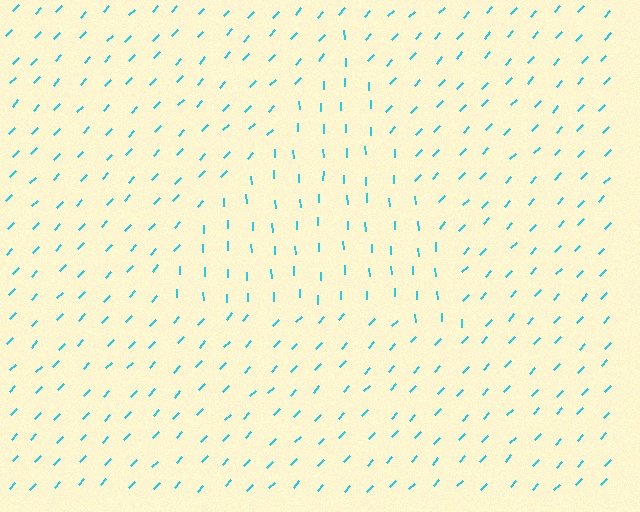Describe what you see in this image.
The image is filled with small cyan line segments. A triangle region in the image has lines oriented differently from the surrounding lines, creating a visible texture boundary.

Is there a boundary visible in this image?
Yes, there is a texture boundary formed by a change in line orientation.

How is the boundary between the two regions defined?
The boundary is defined purely by a change in line orientation (approximately 45 degrees difference). All lines are the same color and thickness.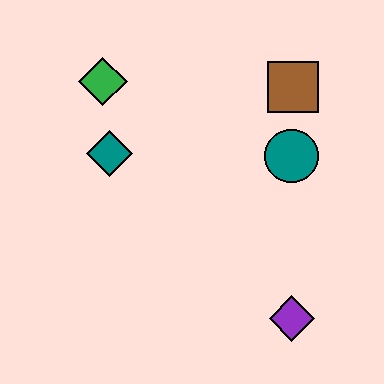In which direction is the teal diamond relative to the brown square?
The teal diamond is to the left of the brown square.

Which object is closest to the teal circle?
The brown square is closest to the teal circle.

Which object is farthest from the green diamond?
The purple diamond is farthest from the green diamond.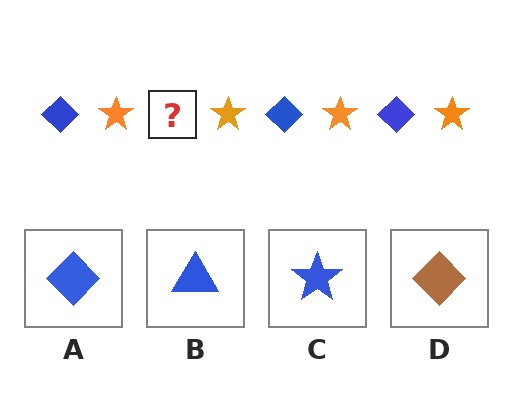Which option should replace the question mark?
Option A.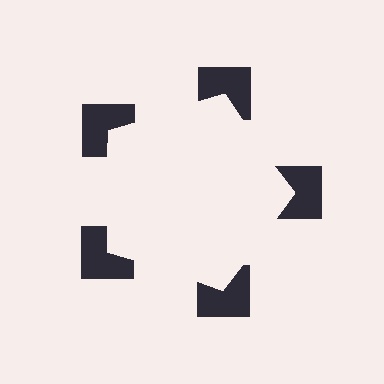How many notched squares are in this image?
There are 5 — one at each vertex of the illusory pentagon.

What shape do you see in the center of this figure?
An illusory pentagon — its edges are inferred from the aligned wedge cuts in the notched squares, not physically drawn.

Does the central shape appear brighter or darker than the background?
It typically appears slightly brighter than the background, even though no actual brightness change is drawn.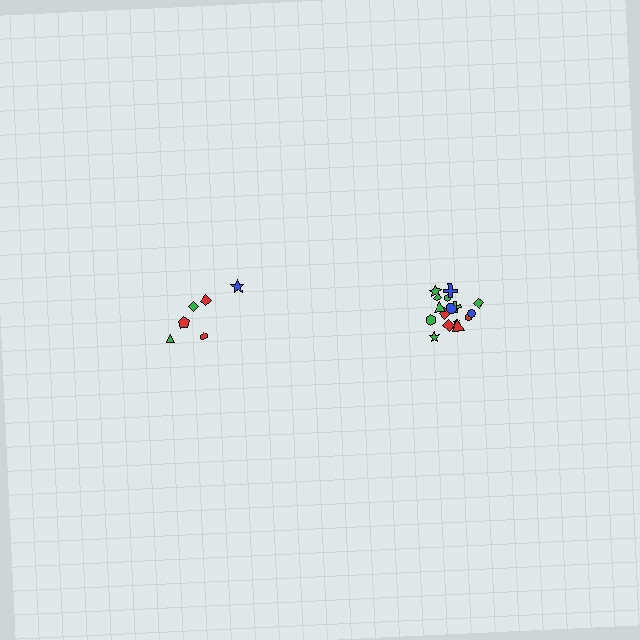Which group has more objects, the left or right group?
The right group.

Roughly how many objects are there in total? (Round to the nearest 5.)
Roughly 25 objects in total.